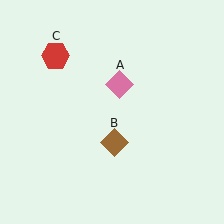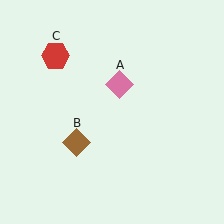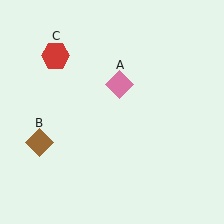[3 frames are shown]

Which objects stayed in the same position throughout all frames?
Pink diamond (object A) and red hexagon (object C) remained stationary.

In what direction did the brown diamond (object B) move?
The brown diamond (object B) moved left.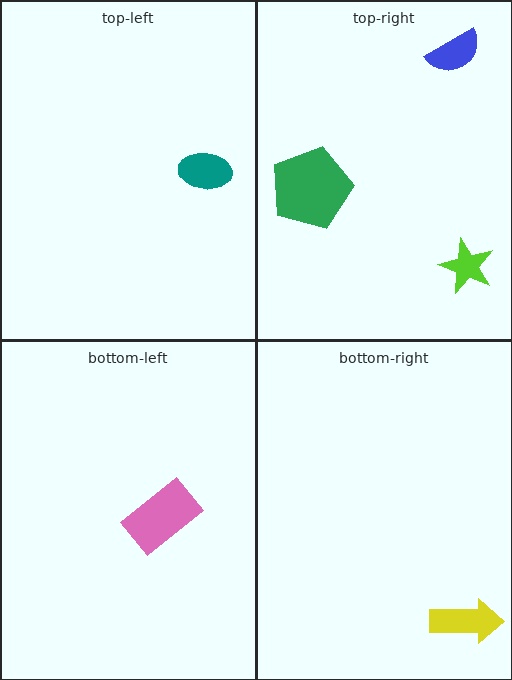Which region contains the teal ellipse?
The top-left region.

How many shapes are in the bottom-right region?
1.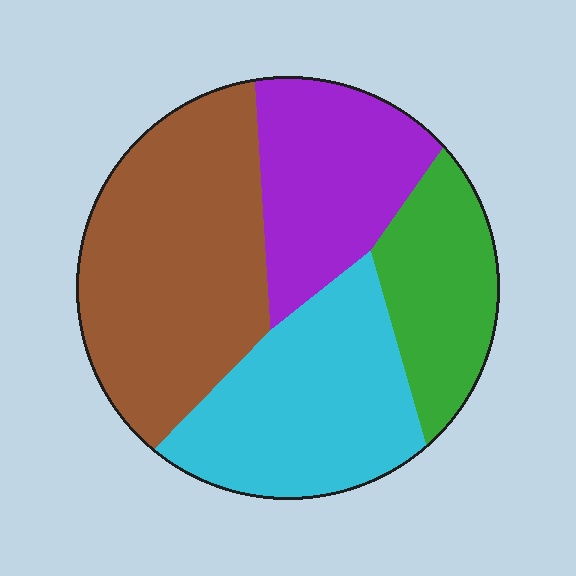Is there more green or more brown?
Brown.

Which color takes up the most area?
Brown, at roughly 35%.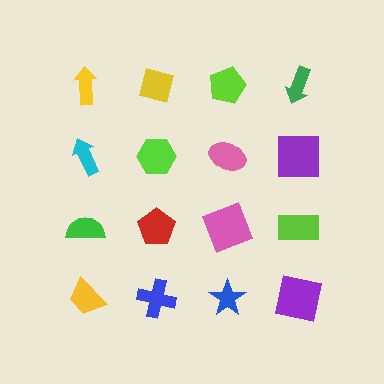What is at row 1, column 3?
A lime pentagon.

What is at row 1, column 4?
A green arrow.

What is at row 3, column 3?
A pink square.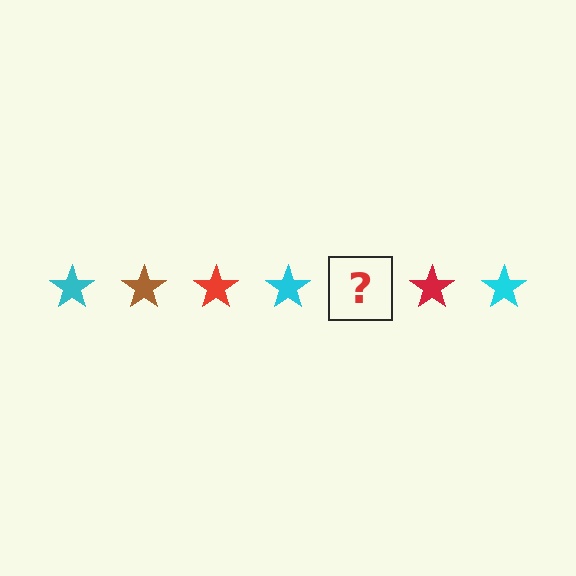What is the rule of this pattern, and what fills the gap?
The rule is that the pattern cycles through cyan, brown, red stars. The gap should be filled with a brown star.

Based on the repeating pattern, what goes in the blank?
The blank should be a brown star.